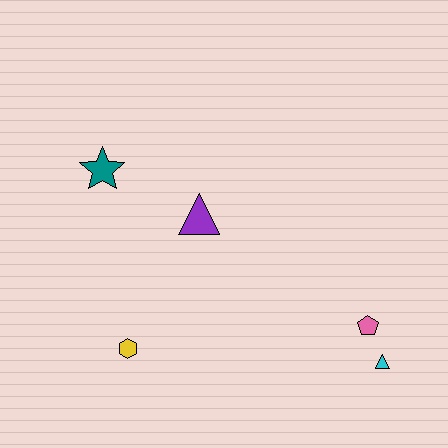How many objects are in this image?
There are 5 objects.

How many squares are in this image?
There are no squares.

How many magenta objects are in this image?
There are no magenta objects.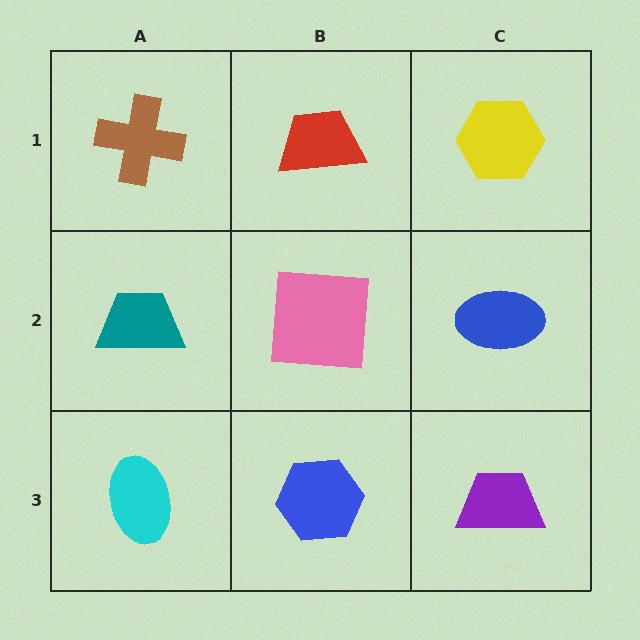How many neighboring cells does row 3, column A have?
2.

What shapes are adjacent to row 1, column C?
A blue ellipse (row 2, column C), a red trapezoid (row 1, column B).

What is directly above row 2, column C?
A yellow hexagon.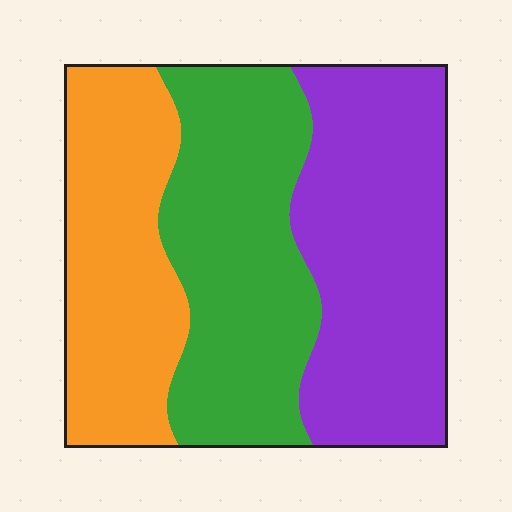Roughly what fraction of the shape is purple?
Purple takes up about three eighths (3/8) of the shape.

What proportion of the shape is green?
Green takes up about one third (1/3) of the shape.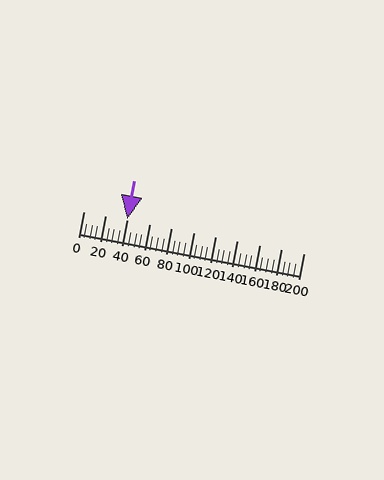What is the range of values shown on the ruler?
The ruler shows values from 0 to 200.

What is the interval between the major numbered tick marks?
The major tick marks are spaced 20 units apart.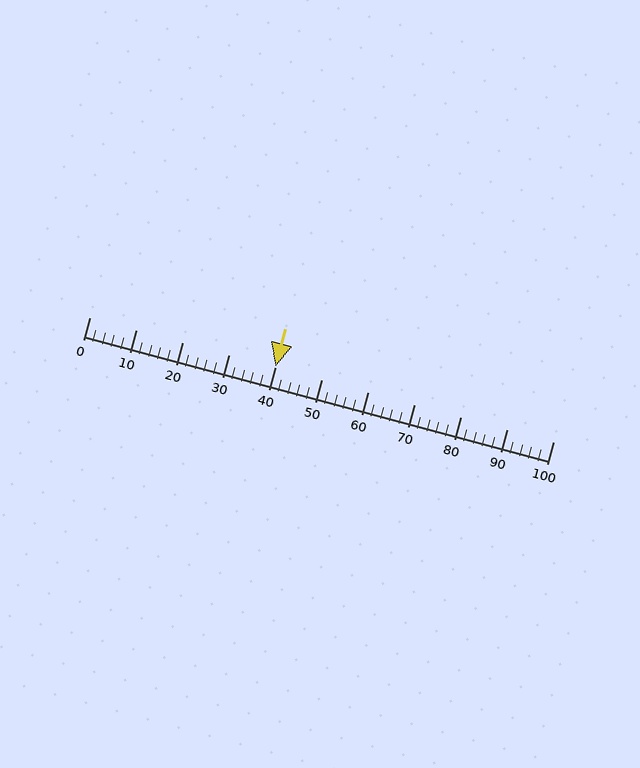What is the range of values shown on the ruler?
The ruler shows values from 0 to 100.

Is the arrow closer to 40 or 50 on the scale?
The arrow is closer to 40.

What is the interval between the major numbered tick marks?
The major tick marks are spaced 10 units apart.